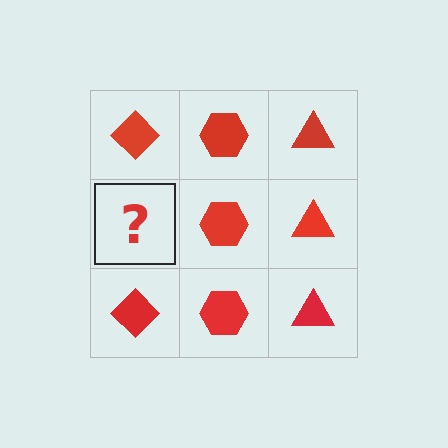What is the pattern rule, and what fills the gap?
The rule is that each column has a consistent shape. The gap should be filled with a red diamond.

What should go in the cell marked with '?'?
The missing cell should contain a red diamond.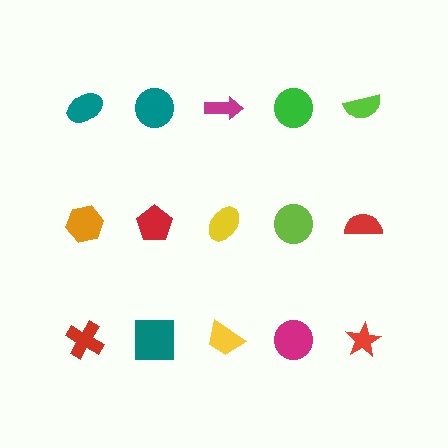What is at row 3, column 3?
A yellow trapezoid.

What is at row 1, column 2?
A teal circle.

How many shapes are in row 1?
5 shapes.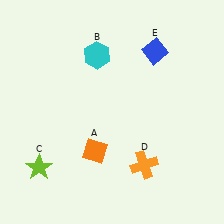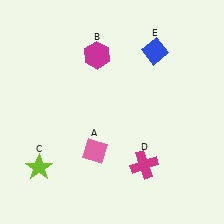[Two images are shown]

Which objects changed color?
A changed from orange to pink. B changed from cyan to magenta. D changed from orange to magenta.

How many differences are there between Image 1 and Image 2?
There are 3 differences between the two images.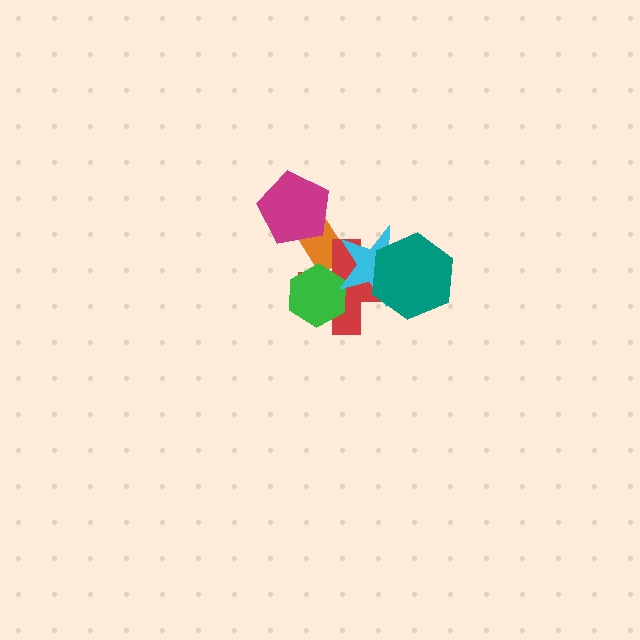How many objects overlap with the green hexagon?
2 objects overlap with the green hexagon.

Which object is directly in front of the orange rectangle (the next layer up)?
The red cross is directly in front of the orange rectangle.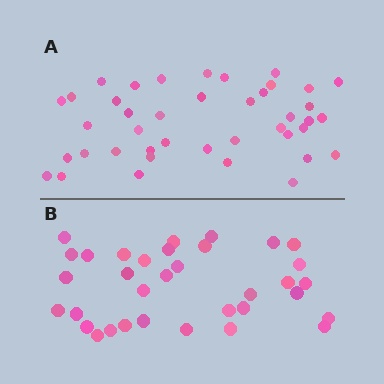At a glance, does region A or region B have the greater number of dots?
Region A (the top region) has more dots.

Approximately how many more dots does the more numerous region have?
Region A has roughly 8 or so more dots than region B.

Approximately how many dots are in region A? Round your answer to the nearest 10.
About 40 dots. (The exact count is 41, which rounds to 40.)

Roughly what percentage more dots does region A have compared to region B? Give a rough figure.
About 20% more.